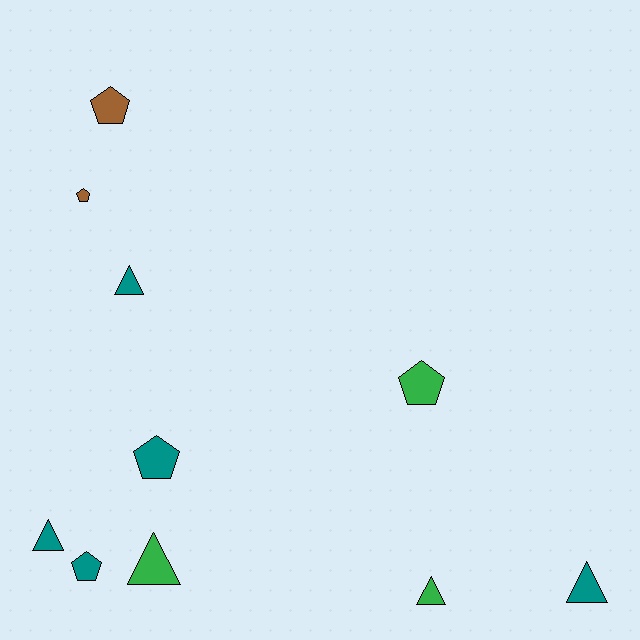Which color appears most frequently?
Teal, with 5 objects.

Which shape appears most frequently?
Pentagon, with 5 objects.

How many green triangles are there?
There are 2 green triangles.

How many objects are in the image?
There are 10 objects.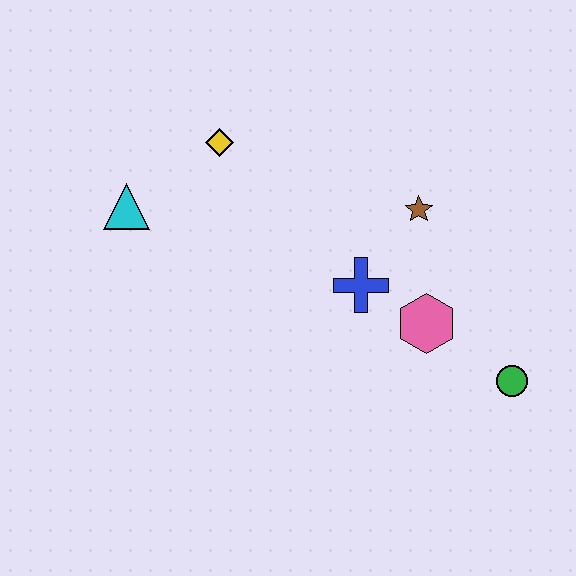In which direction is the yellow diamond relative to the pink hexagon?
The yellow diamond is to the left of the pink hexagon.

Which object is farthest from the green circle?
The cyan triangle is farthest from the green circle.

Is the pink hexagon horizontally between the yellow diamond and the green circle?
Yes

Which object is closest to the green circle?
The pink hexagon is closest to the green circle.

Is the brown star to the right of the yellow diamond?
Yes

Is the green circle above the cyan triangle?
No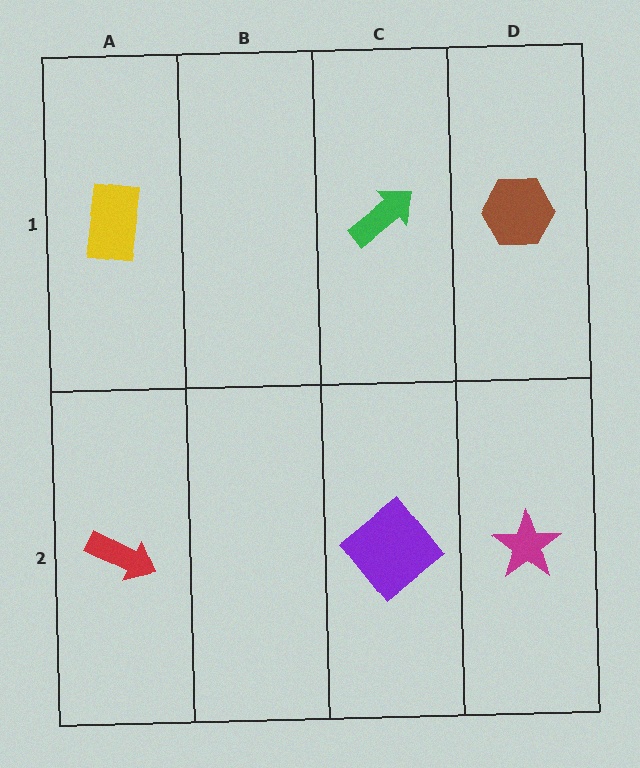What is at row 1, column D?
A brown hexagon.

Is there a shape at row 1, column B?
No, that cell is empty.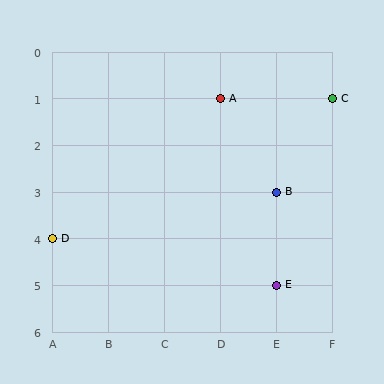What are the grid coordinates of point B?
Point B is at grid coordinates (E, 3).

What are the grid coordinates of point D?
Point D is at grid coordinates (A, 4).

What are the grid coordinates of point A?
Point A is at grid coordinates (D, 1).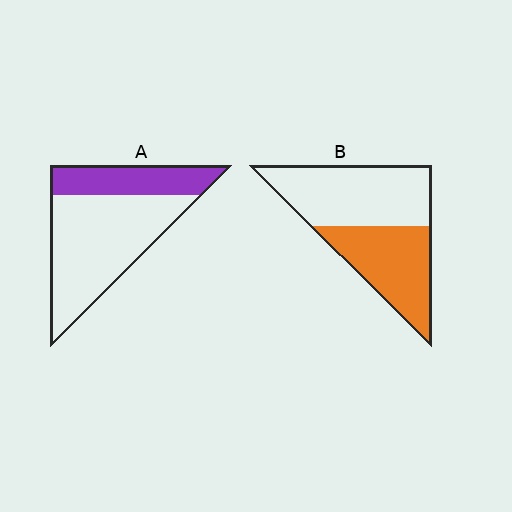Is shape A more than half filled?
No.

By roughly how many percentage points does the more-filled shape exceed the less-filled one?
By roughly 15 percentage points (B over A).